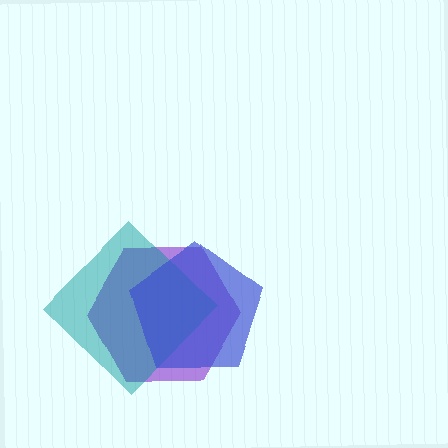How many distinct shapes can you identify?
There are 3 distinct shapes: a purple hexagon, a teal diamond, a blue pentagon.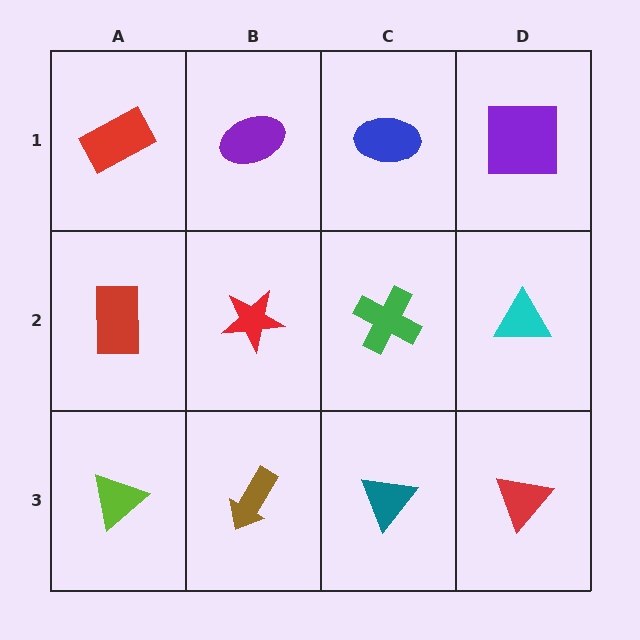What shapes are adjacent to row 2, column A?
A red rectangle (row 1, column A), a lime triangle (row 3, column A), a red star (row 2, column B).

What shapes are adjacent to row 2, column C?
A blue ellipse (row 1, column C), a teal triangle (row 3, column C), a red star (row 2, column B), a cyan triangle (row 2, column D).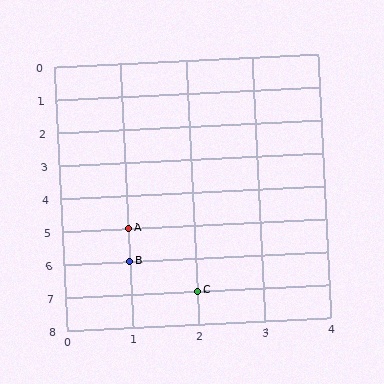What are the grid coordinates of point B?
Point B is at grid coordinates (1, 6).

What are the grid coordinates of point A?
Point A is at grid coordinates (1, 5).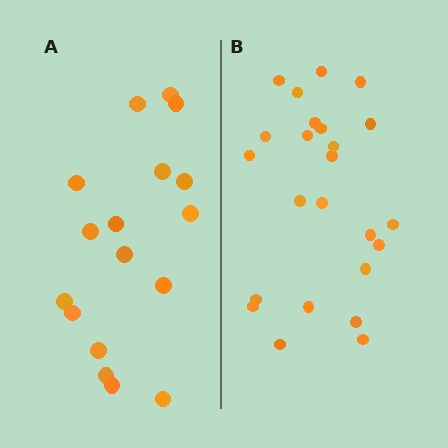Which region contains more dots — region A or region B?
Region B (the right region) has more dots.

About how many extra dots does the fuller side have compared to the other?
Region B has roughly 8 or so more dots than region A.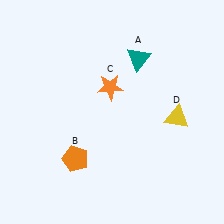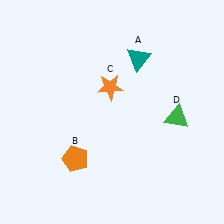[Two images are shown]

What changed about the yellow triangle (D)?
In Image 1, D is yellow. In Image 2, it changed to green.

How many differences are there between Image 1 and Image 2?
There is 1 difference between the two images.